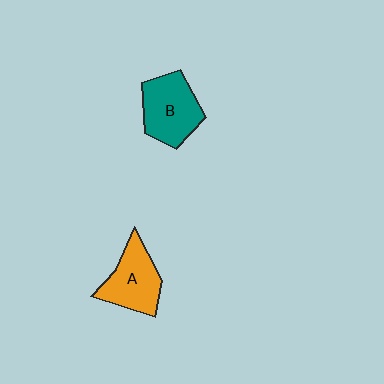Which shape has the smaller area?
Shape A (orange).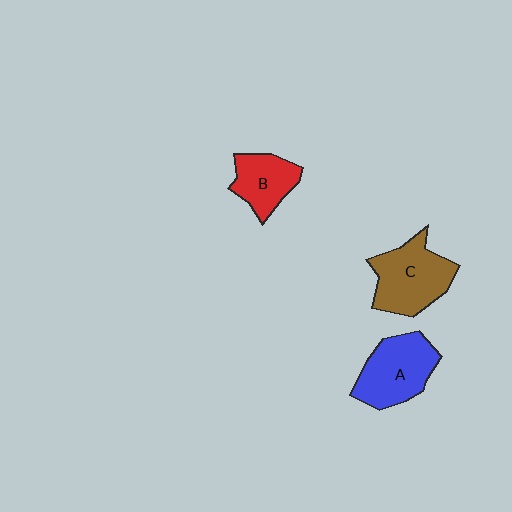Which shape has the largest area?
Shape C (brown).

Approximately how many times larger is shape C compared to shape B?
Approximately 1.5 times.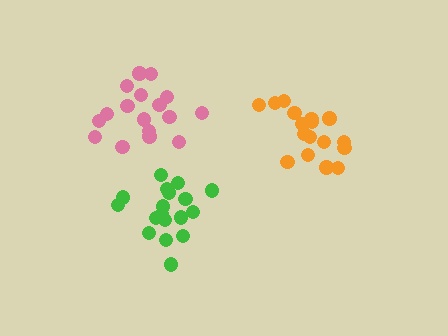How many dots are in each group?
Group 1: 18 dots, Group 2: 17 dots, Group 3: 17 dots (52 total).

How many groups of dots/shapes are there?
There are 3 groups.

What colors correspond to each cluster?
The clusters are colored: green, pink, orange.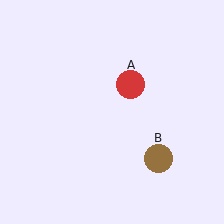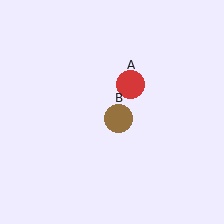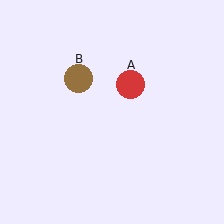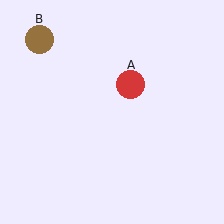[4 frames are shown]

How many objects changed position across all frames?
1 object changed position: brown circle (object B).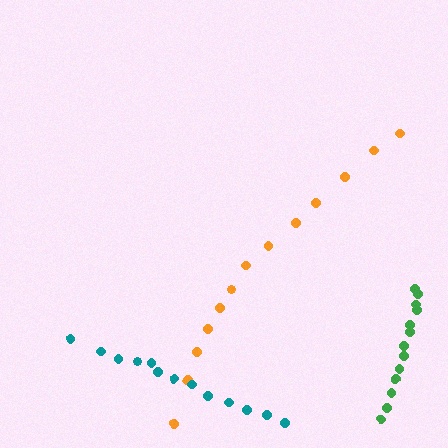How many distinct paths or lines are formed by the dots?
There are 3 distinct paths.